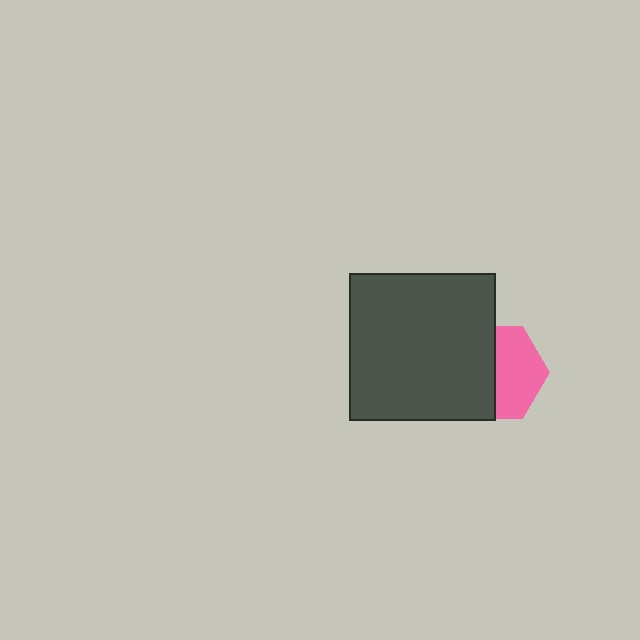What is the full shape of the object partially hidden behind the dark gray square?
The partially hidden object is a pink hexagon.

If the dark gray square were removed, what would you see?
You would see the complete pink hexagon.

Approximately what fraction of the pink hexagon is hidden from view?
Roughly 49% of the pink hexagon is hidden behind the dark gray square.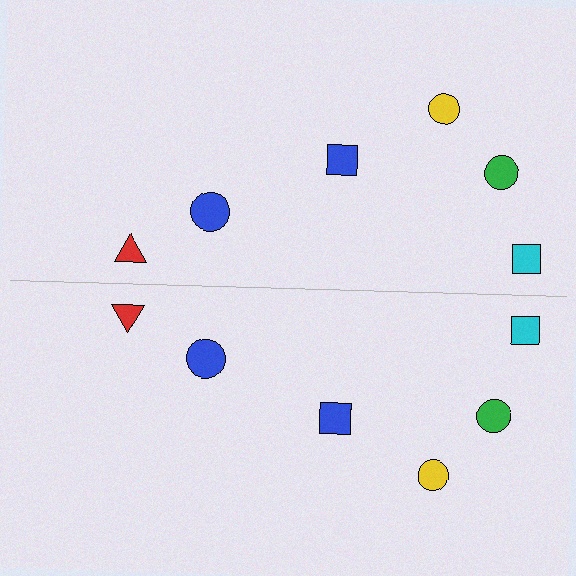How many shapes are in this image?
There are 12 shapes in this image.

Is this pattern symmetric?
Yes, this pattern has bilateral (reflection) symmetry.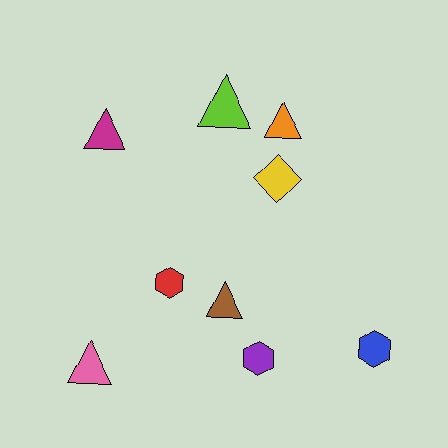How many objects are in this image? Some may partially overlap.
There are 9 objects.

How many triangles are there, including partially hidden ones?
There are 5 triangles.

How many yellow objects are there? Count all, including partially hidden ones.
There is 1 yellow object.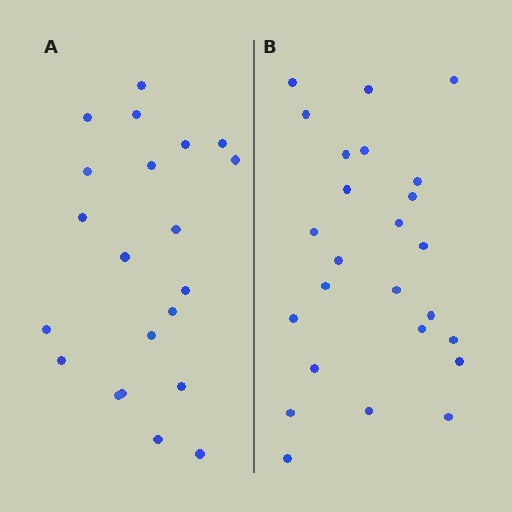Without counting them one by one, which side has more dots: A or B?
Region B (the right region) has more dots.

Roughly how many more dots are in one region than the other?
Region B has about 4 more dots than region A.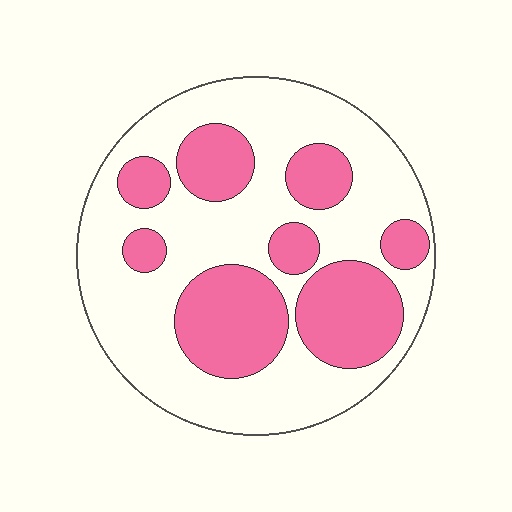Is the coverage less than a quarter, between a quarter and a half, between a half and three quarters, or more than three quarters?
Between a quarter and a half.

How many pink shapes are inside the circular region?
8.